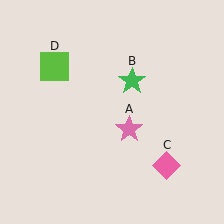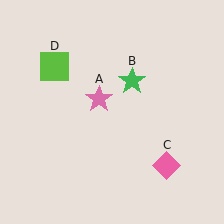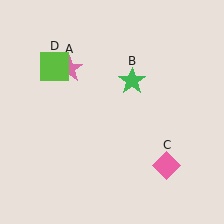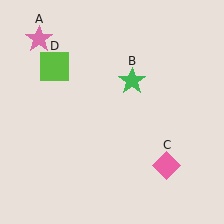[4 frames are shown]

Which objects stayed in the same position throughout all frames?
Green star (object B) and pink diamond (object C) and lime square (object D) remained stationary.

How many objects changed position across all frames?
1 object changed position: pink star (object A).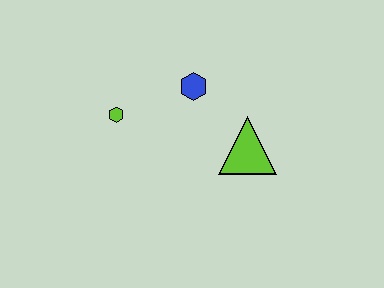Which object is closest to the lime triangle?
The blue hexagon is closest to the lime triangle.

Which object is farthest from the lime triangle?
The lime hexagon is farthest from the lime triangle.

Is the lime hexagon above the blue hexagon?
No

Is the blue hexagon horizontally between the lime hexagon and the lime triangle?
Yes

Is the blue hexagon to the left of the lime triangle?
Yes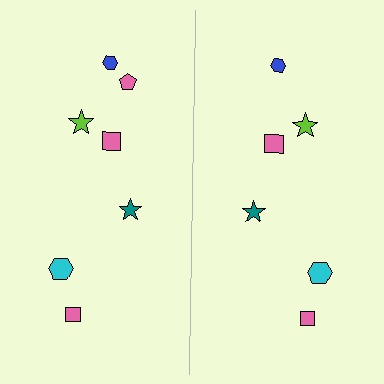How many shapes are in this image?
There are 13 shapes in this image.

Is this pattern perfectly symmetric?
No, the pattern is not perfectly symmetric. A pink pentagon is missing from the right side.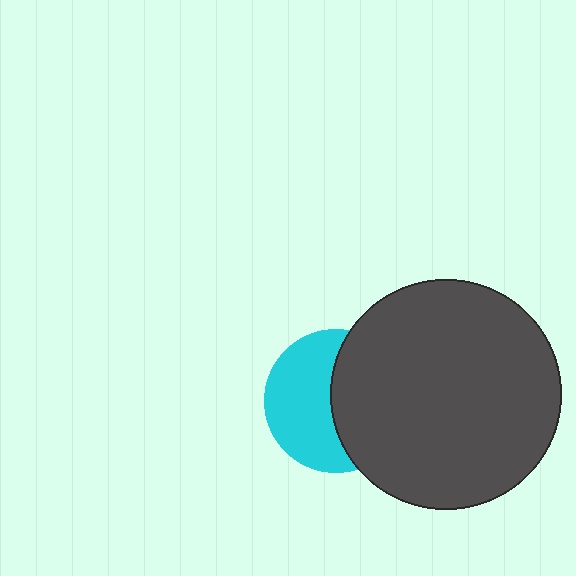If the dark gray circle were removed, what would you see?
You would see the complete cyan circle.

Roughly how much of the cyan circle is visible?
About half of it is visible (roughly 52%).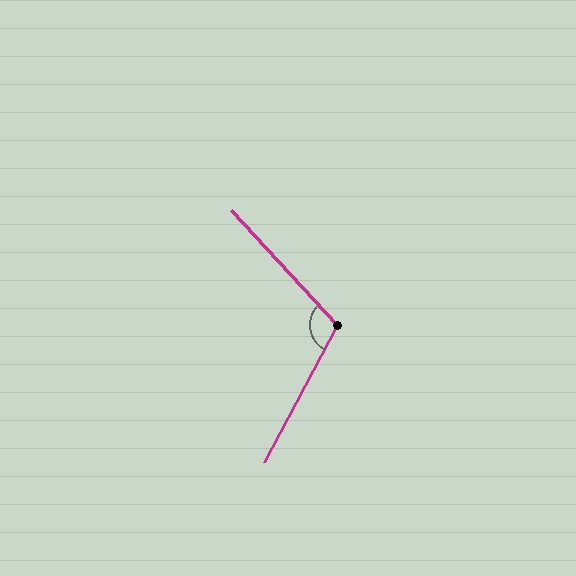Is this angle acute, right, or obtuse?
It is obtuse.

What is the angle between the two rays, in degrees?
Approximately 109 degrees.